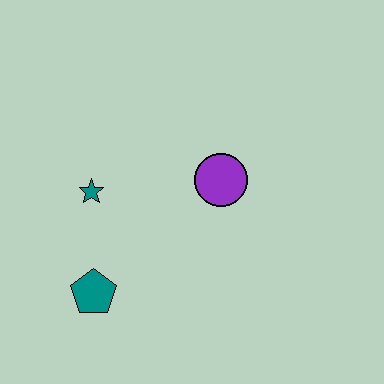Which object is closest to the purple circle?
The teal star is closest to the purple circle.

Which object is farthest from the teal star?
The purple circle is farthest from the teal star.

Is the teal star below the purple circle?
Yes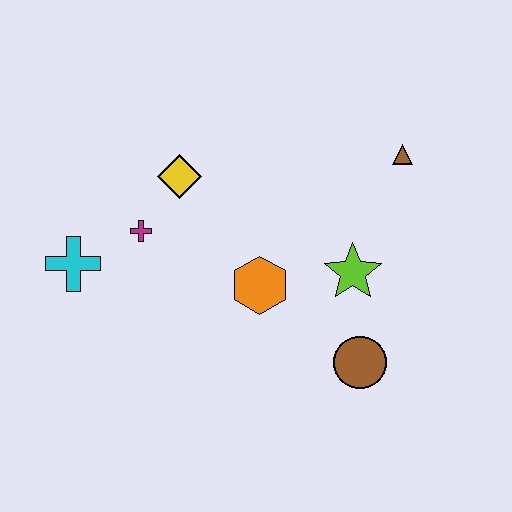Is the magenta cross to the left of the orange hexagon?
Yes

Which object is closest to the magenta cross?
The yellow diamond is closest to the magenta cross.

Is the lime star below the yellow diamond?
Yes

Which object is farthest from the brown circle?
The cyan cross is farthest from the brown circle.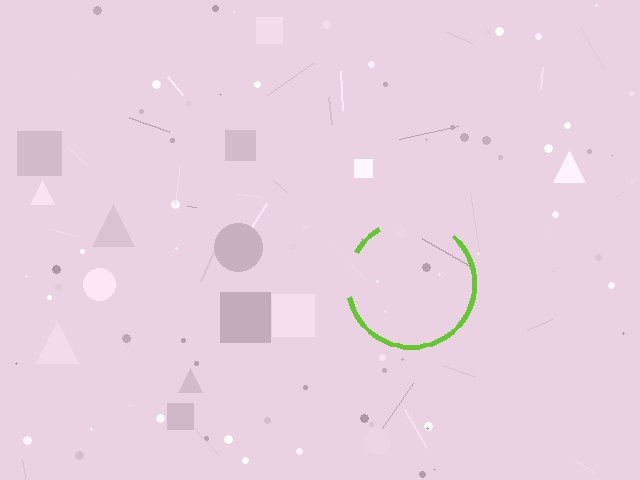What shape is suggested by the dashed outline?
The dashed outline suggests a circle.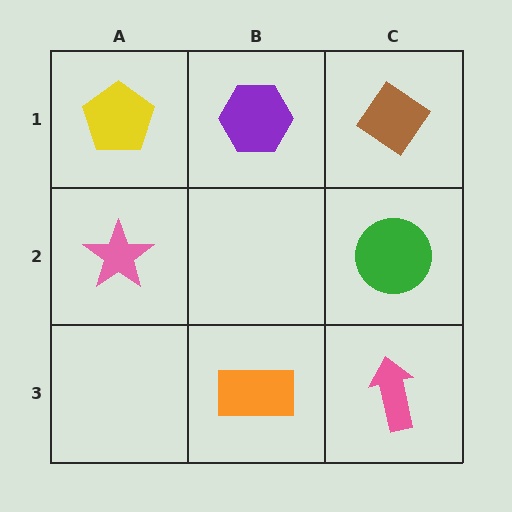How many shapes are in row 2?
2 shapes.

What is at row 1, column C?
A brown diamond.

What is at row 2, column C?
A green circle.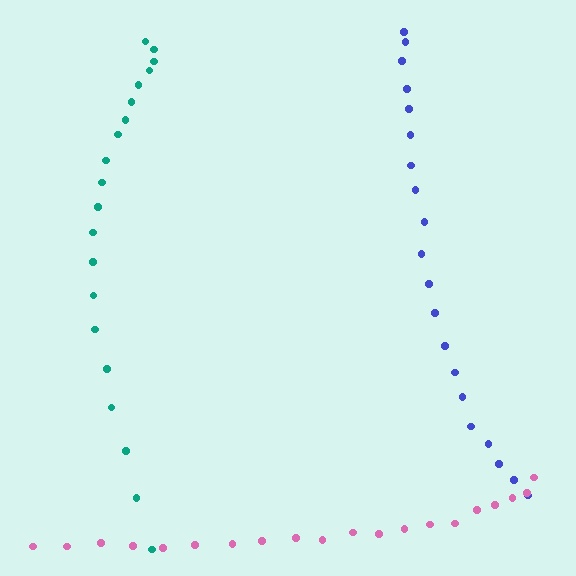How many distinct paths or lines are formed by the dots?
There are 3 distinct paths.